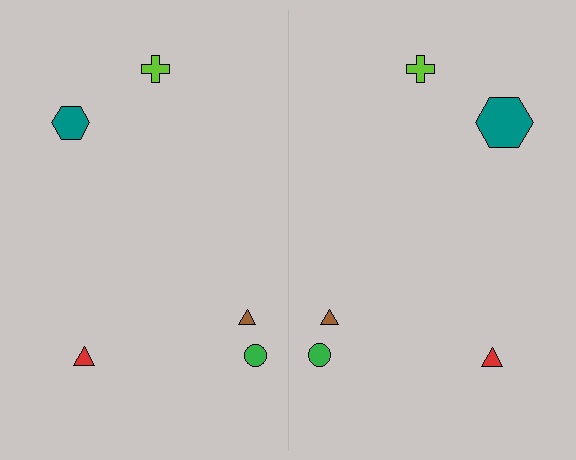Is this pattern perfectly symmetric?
No, the pattern is not perfectly symmetric. The teal hexagon on the right side has a different size than its mirror counterpart.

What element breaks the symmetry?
The teal hexagon on the right side has a different size than its mirror counterpart.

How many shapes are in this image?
There are 10 shapes in this image.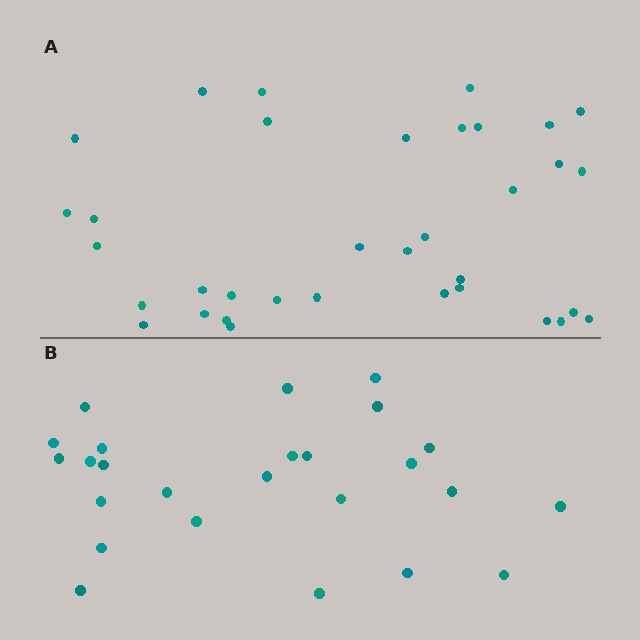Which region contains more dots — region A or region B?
Region A (the top region) has more dots.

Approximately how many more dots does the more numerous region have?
Region A has roughly 10 or so more dots than region B.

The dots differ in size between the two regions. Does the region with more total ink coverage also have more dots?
No. Region B has more total ink coverage because its dots are larger, but region A actually contains more individual dots. Total area can be misleading — the number of items is what matters here.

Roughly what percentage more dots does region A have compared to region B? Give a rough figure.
About 40% more.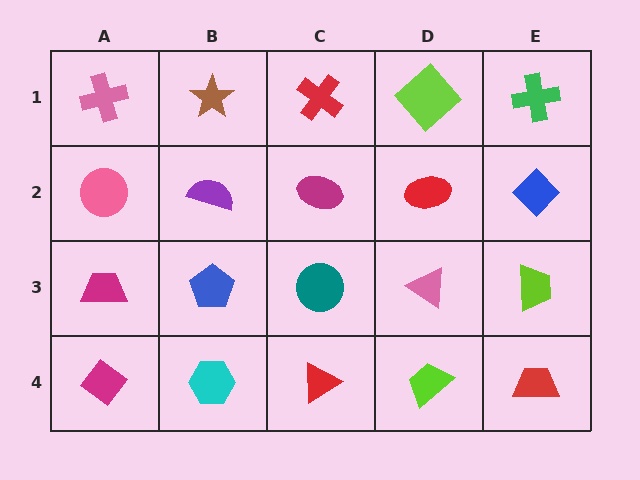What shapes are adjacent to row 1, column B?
A purple semicircle (row 2, column B), a pink cross (row 1, column A), a red cross (row 1, column C).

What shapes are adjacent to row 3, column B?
A purple semicircle (row 2, column B), a cyan hexagon (row 4, column B), a magenta trapezoid (row 3, column A), a teal circle (row 3, column C).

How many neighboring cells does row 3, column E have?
3.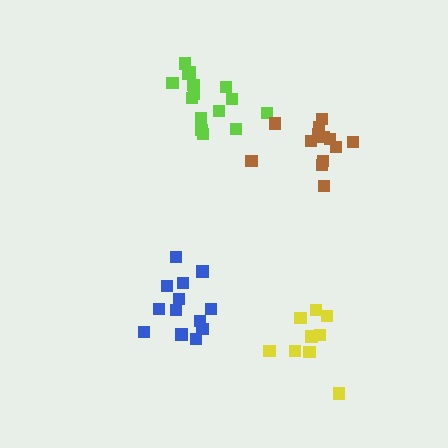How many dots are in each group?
Group 1: 9 dots, Group 2: 15 dots, Group 3: 13 dots, Group 4: 13 dots (50 total).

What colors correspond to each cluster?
The clusters are colored: yellow, lime, blue, brown.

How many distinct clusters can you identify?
There are 4 distinct clusters.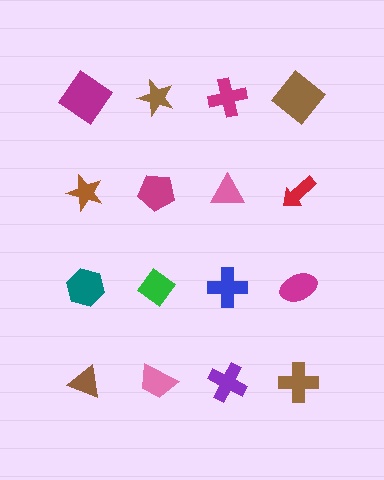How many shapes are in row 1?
4 shapes.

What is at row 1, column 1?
A magenta diamond.